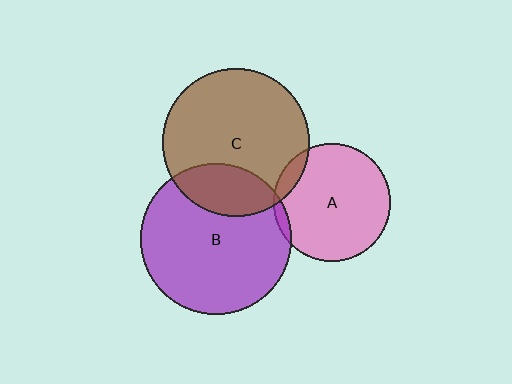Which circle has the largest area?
Circle B (purple).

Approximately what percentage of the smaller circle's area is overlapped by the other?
Approximately 10%.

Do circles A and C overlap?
Yes.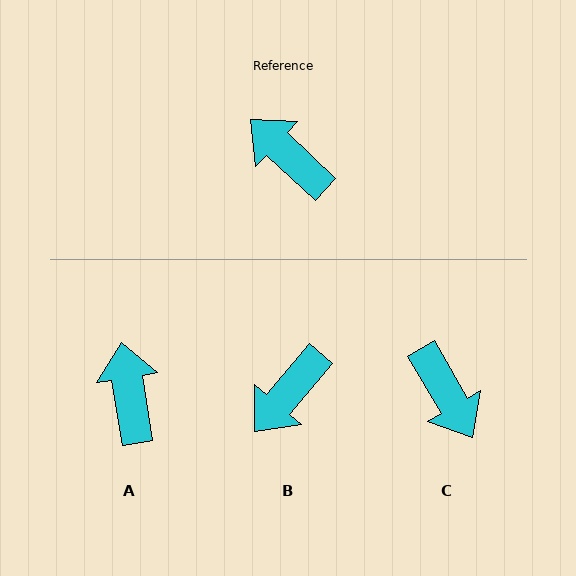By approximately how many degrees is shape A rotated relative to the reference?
Approximately 38 degrees clockwise.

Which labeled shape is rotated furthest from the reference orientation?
C, about 163 degrees away.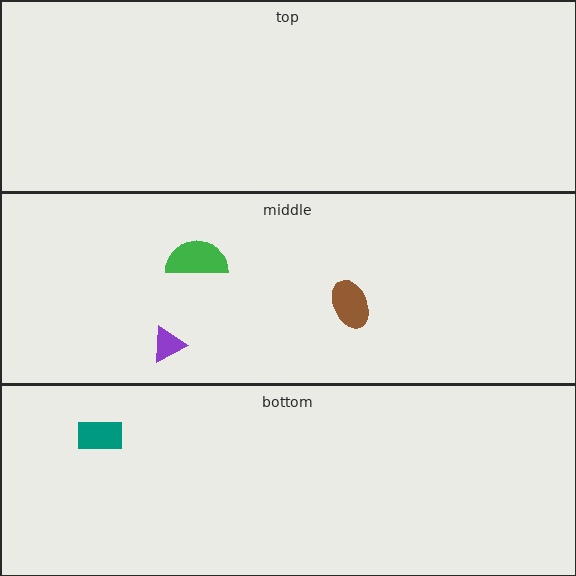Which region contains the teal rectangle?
The bottom region.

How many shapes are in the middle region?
3.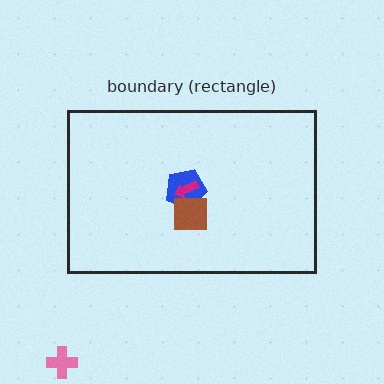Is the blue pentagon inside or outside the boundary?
Inside.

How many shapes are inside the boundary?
3 inside, 1 outside.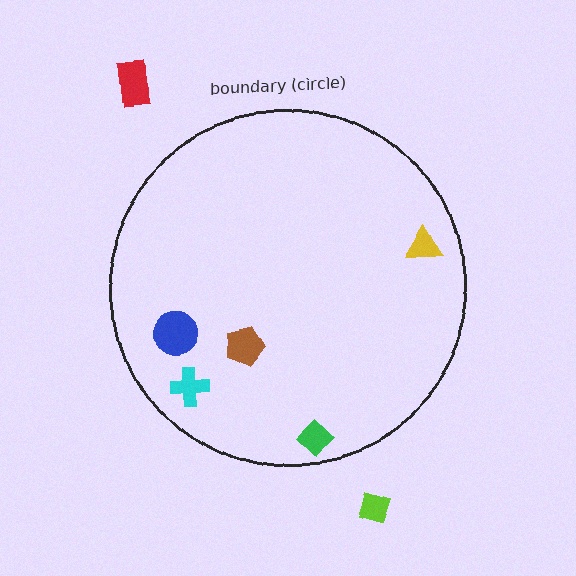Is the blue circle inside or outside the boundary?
Inside.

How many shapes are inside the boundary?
5 inside, 2 outside.